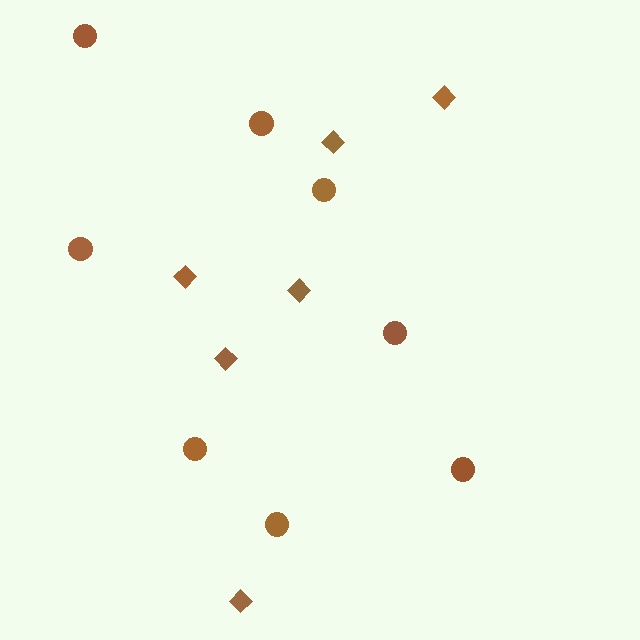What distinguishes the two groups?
There are 2 groups: one group of diamonds (6) and one group of circles (8).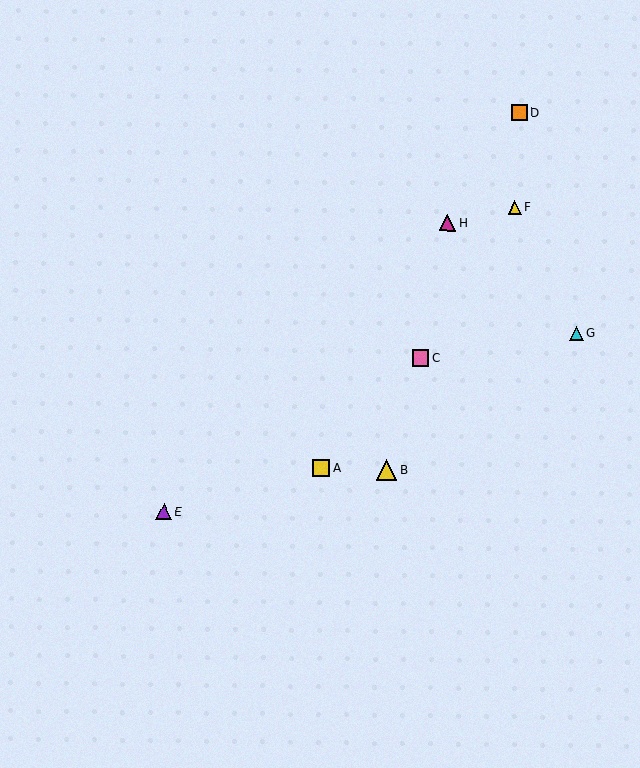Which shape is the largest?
The yellow triangle (labeled B) is the largest.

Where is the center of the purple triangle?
The center of the purple triangle is at (164, 512).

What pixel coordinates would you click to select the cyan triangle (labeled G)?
Click at (576, 333) to select the cyan triangle G.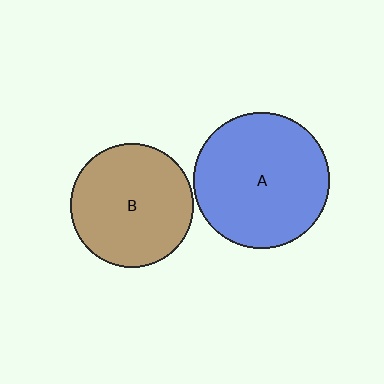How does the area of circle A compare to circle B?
Approximately 1.2 times.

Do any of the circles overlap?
No, none of the circles overlap.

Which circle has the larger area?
Circle A (blue).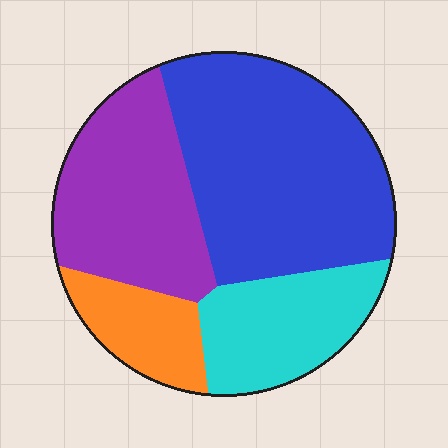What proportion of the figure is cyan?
Cyan takes up between a sixth and a third of the figure.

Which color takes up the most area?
Blue, at roughly 45%.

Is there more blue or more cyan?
Blue.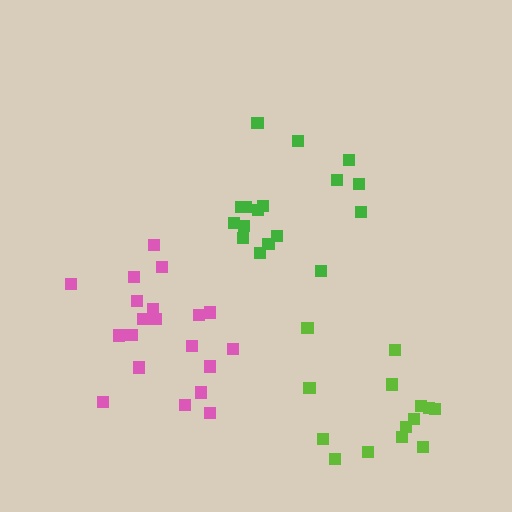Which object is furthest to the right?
The lime cluster is rightmost.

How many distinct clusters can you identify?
There are 3 distinct clusters.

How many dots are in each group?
Group 1: 14 dots, Group 2: 17 dots, Group 3: 20 dots (51 total).